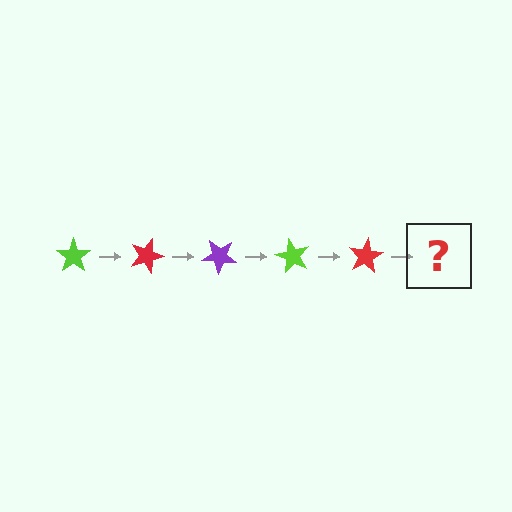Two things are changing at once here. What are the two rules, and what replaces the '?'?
The two rules are that it rotates 20 degrees each step and the color cycles through lime, red, and purple. The '?' should be a purple star, rotated 100 degrees from the start.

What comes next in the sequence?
The next element should be a purple star, rotated 100 degrees from the start.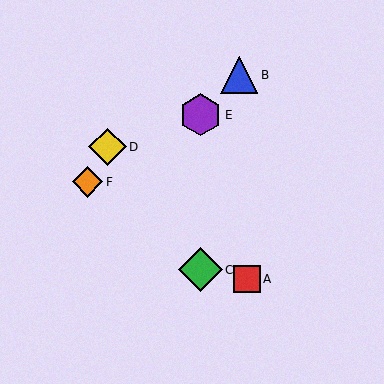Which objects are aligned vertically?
Objects C, E are aligned vertically.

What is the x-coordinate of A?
Object A is at x≈247.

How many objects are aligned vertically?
2 objects (C, E) are aligned vertically.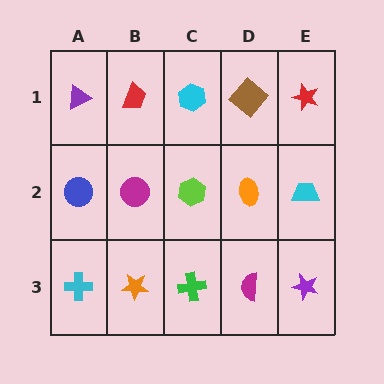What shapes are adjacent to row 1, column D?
An orange ellipse (row 2, column D), a cyan hexagon (row 1, column C), a red star (row 1, column E).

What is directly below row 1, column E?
A cyan trapezoid.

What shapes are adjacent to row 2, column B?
A red trapezoid (row 1, column B), an orange star (row 3, column B), a blue circle (row 2, column A), a lime hexagon (row 2, column C).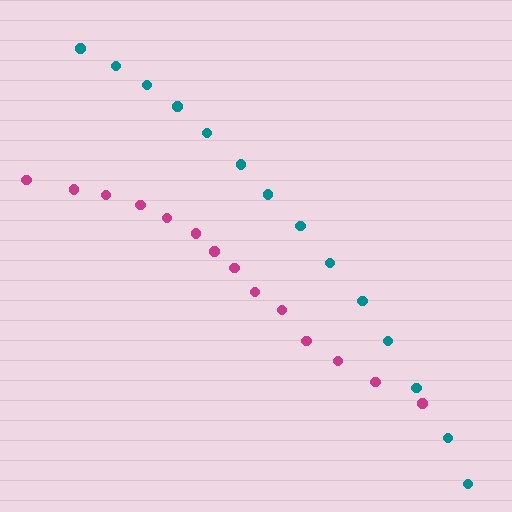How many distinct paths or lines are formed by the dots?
There are 2 distinct paths.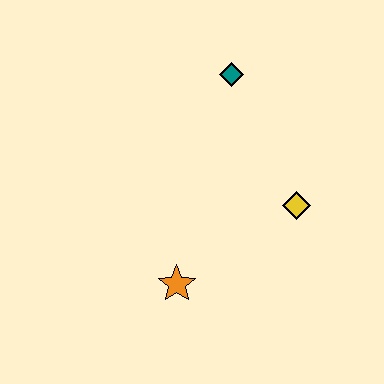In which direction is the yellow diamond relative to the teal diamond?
The yellow diamond is below the teal diamond.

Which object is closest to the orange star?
The yellow diamond is closest to the orange star.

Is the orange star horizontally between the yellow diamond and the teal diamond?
No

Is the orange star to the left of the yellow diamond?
Yes